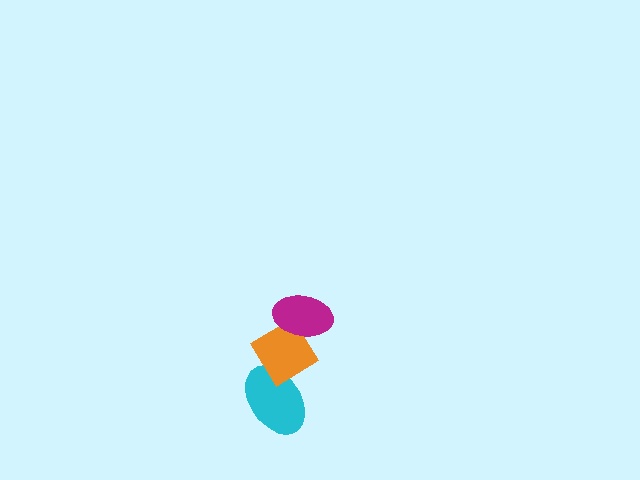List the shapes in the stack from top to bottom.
From top to bottom: the magenta ellipse, the orange diamond, the cyan ellipse.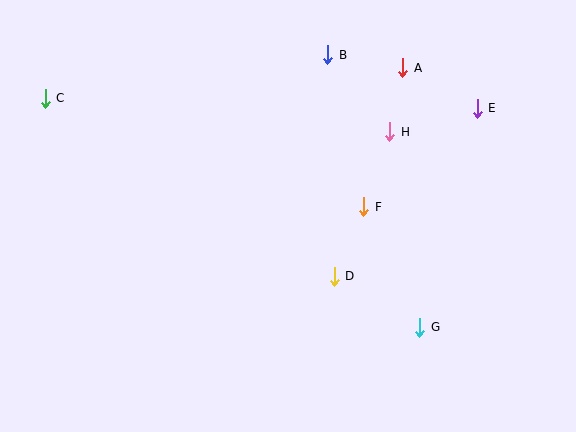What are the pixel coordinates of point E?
Point E is at (477, 108).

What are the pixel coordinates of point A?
Point A is at (403, 68).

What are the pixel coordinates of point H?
Point H is at (390, 132).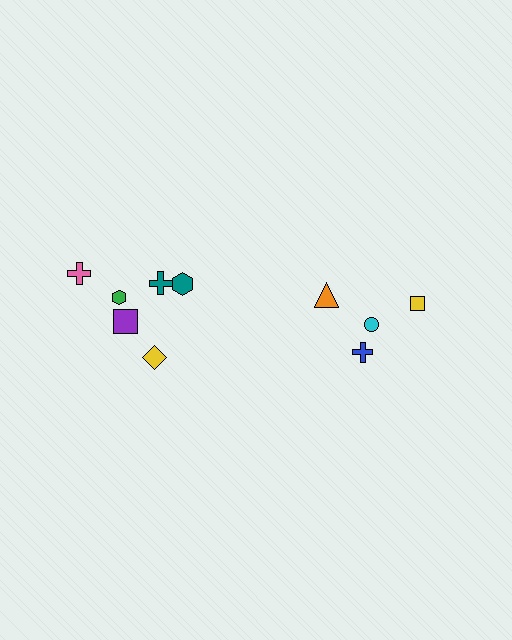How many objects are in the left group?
There are 6 objects.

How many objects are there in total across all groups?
There are 10 objects.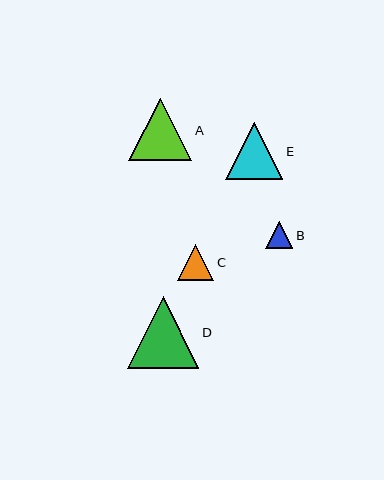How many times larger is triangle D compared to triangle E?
Triangle D is approximately 1.2 times the size of triangle E.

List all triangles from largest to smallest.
From largest to smallest: D, A, E, C, B.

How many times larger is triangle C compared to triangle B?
Triangle C is approximately 1.3 times the size of triangle B.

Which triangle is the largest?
Triangle D is the largest with a size of approximately 71 pixels.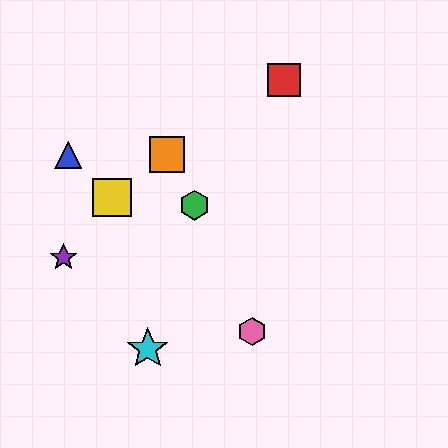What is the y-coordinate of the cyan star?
The cyan star is at y≈349.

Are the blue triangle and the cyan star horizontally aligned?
No, the blue triangle is at y≈155 and the cyan star is at y≈349.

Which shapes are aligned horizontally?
The blue triangle, the orange square are aligned horizontally.